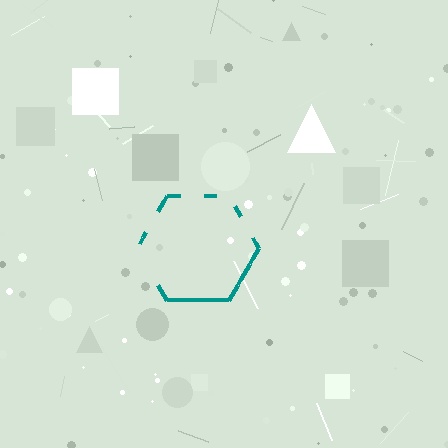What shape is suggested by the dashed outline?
The dashed outline suggests a hexagon.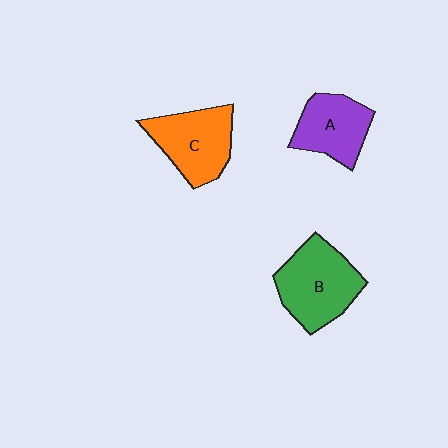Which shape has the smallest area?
Shape A (purple).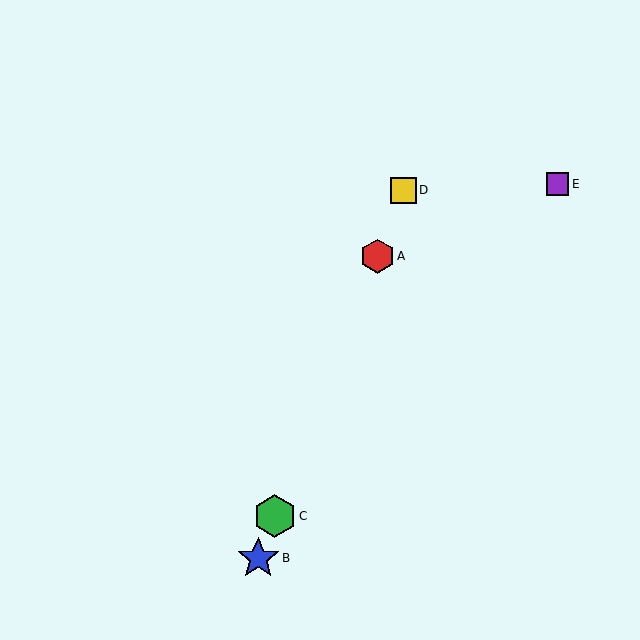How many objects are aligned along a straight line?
4 objects (A, B, C, D) are aligned along a straight line.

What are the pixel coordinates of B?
Object B is at (258, 558).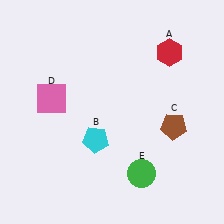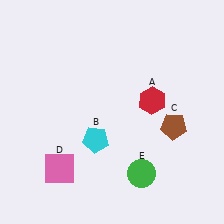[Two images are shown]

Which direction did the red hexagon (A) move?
The red hexagon (A) moved down.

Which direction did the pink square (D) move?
The pink square (D) moved down.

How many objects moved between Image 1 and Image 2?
2 objects moved between the two images.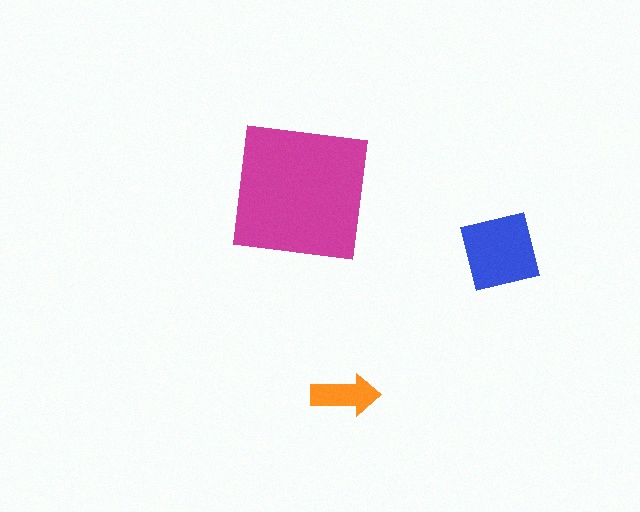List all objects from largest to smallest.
The magenta square, the blue square, the orange arrow.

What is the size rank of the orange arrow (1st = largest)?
3rd.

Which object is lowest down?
The orange arrow is bottommost.